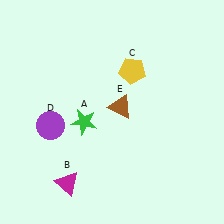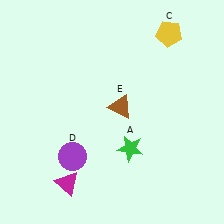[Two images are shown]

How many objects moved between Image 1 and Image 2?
3 objects moved between the two images.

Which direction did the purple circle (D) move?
The purple circle (D) moved down.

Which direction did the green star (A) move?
The green star (A) moved right.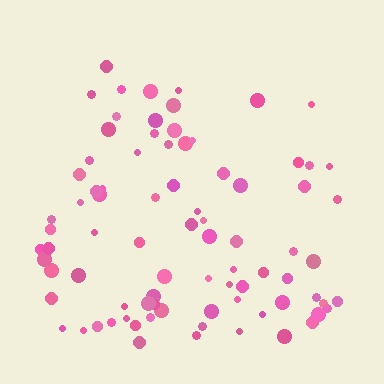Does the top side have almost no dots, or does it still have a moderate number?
Still a moderate number, just noticeably fewer than the bottom.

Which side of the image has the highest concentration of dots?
The bottom.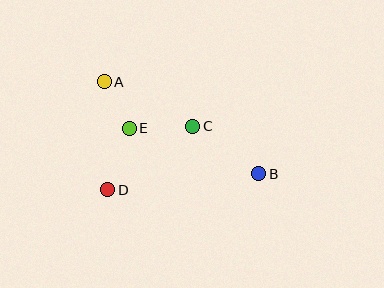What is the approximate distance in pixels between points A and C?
The distance between A and C is approximately 99 pixels.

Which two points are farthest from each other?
Points A and B are farthest from each other.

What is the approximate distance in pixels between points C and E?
The distance between C and E is approximately 64 pixels.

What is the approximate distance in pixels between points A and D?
The distance between A and D is approximately 108 pixels.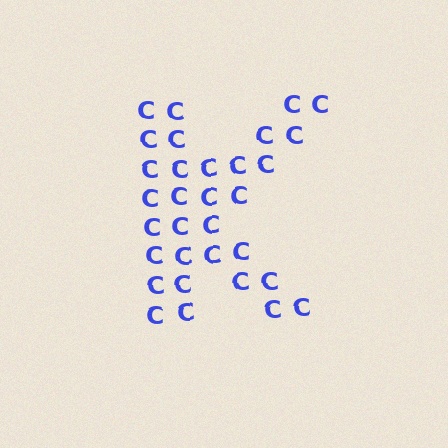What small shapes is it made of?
It is made of small letter C's.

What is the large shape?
The large shape is the letter K.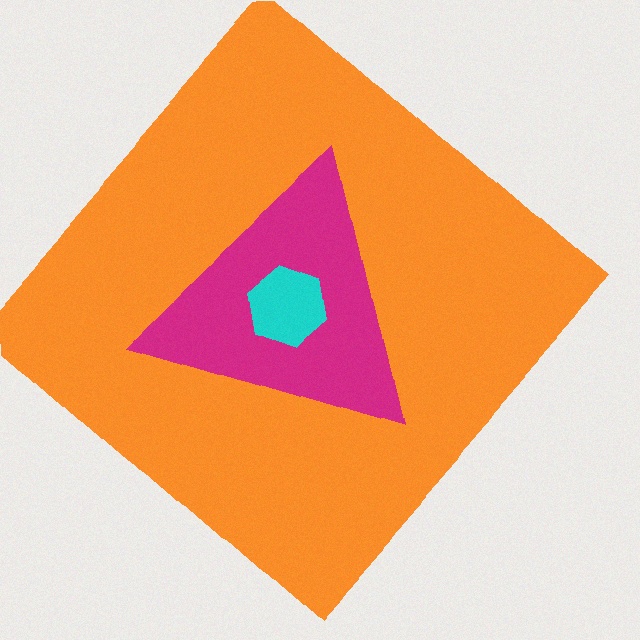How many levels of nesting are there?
3.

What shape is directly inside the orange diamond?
The magenta triangle.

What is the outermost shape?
The orange diamond.